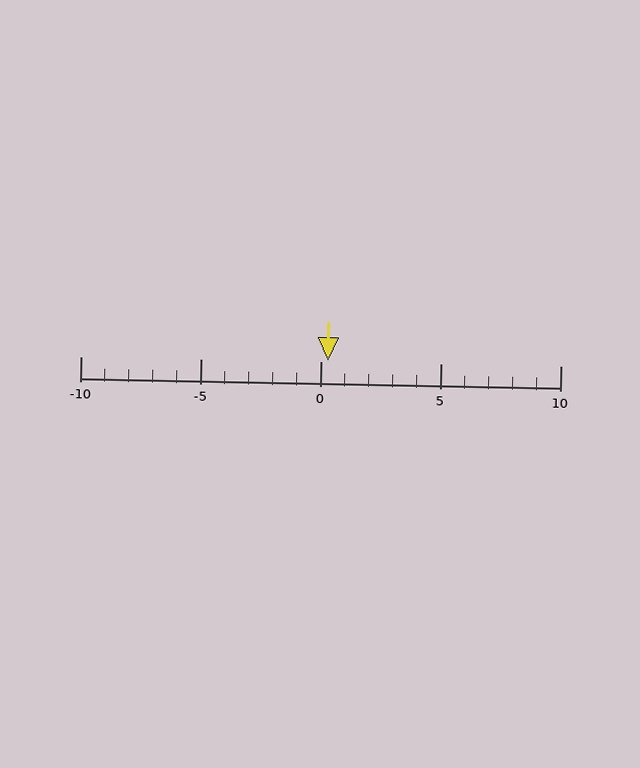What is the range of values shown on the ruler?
The ruler shows values from -10 to 10.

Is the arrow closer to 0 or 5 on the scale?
The arrow is closer to 0.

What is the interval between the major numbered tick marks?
The major tick marks are spaced 5 units apart.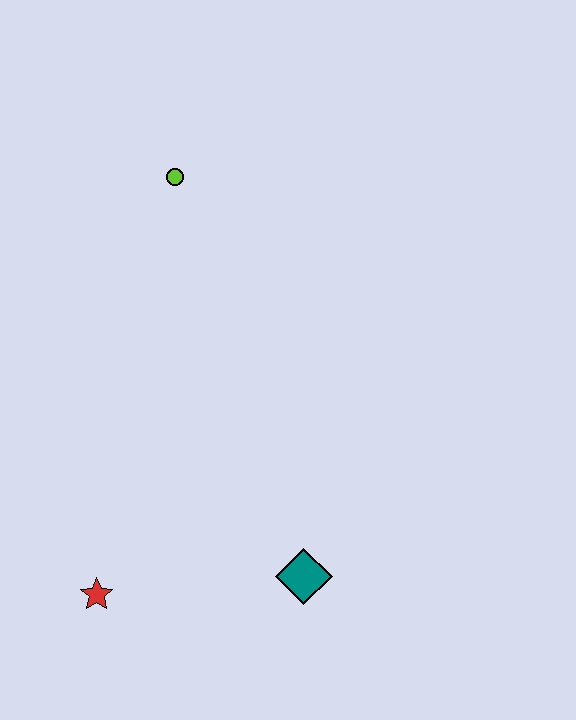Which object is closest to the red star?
The teal diamond is closest to the red star.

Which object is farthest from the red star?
The lime circle is farthest from the red star.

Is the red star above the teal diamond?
No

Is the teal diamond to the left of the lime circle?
No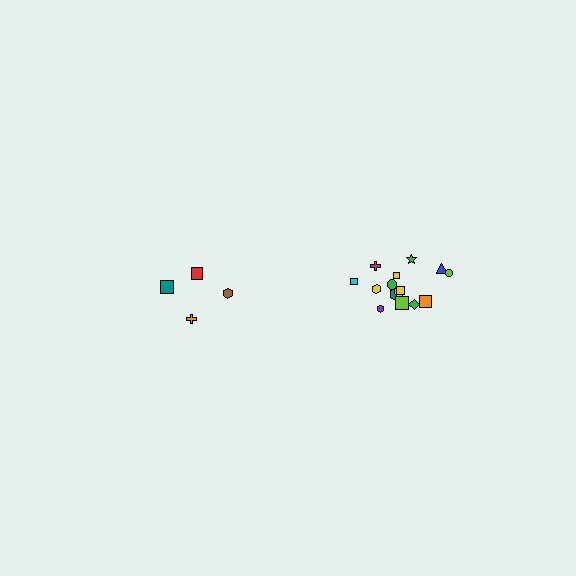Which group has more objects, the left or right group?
The right group.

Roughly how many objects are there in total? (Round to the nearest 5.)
Roughly 20 objects in total.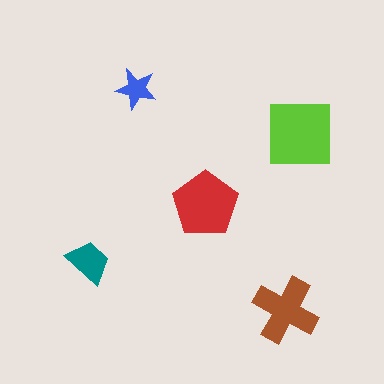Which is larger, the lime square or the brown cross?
The lime square.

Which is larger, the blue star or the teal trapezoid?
The teal trapezoid.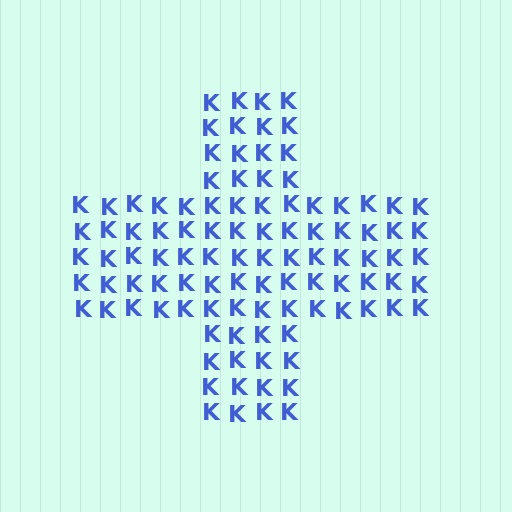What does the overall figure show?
The overall figure shows a cross.